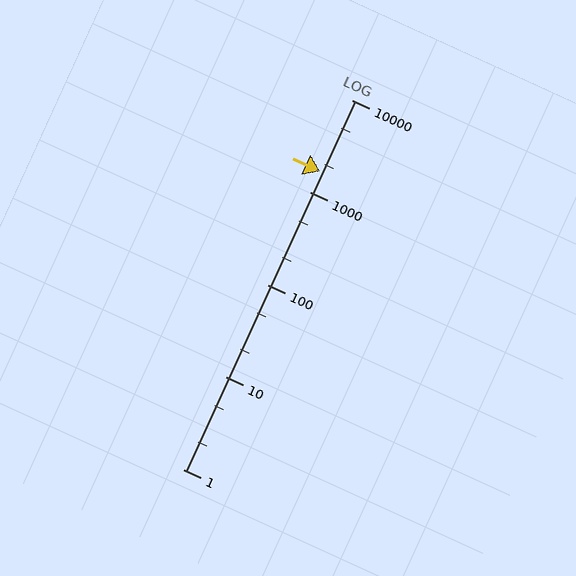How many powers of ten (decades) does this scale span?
The scale spans 4 decades, from 1 to 10000.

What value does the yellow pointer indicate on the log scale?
The pointer indicates approximately 1700.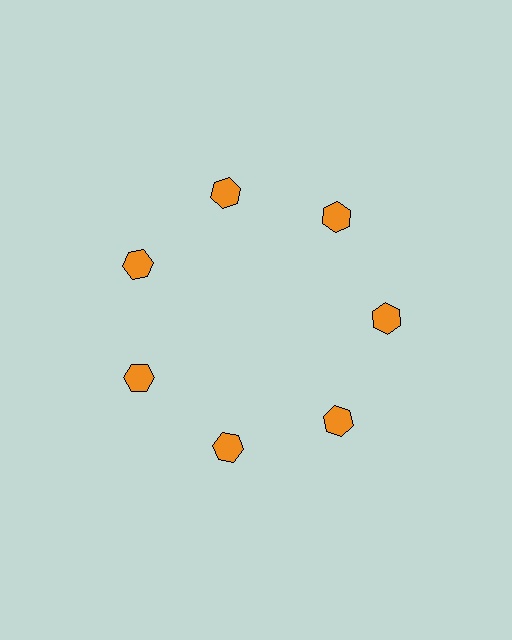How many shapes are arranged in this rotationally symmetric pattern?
There are 7 shapes, arranged in 7 groups of 1.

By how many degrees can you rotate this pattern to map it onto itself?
The pattern maps onto itself every 51 degrees of rotation.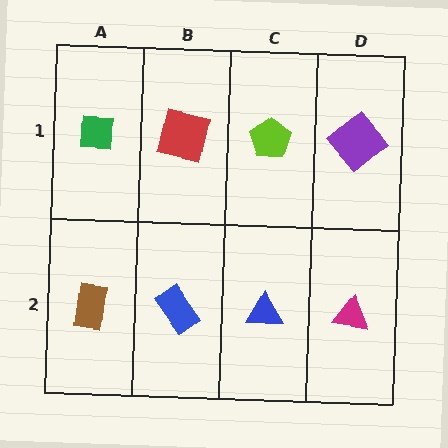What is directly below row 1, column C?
A blue triangle.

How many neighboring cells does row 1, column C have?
3.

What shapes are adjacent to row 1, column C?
A blue triangle (row 2, column C), a red square (row 1, column B), a purple diamond (row 1, column D).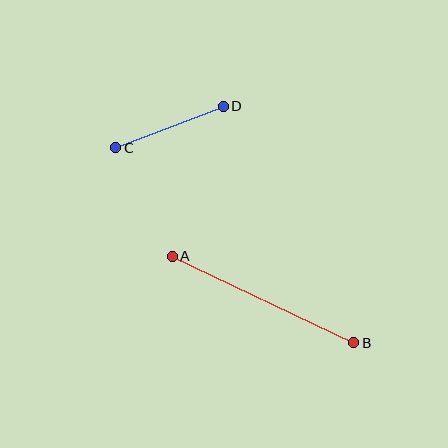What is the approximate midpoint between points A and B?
The midpoint is at approximately (263, 299) pixels.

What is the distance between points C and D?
The distance is approximately 115 pixels.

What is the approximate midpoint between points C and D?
The midpoint is at approximately (170, 127) pixels.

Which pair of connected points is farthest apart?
Points A and B are farthest apart.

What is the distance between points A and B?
The distance is approximately 201 pixels.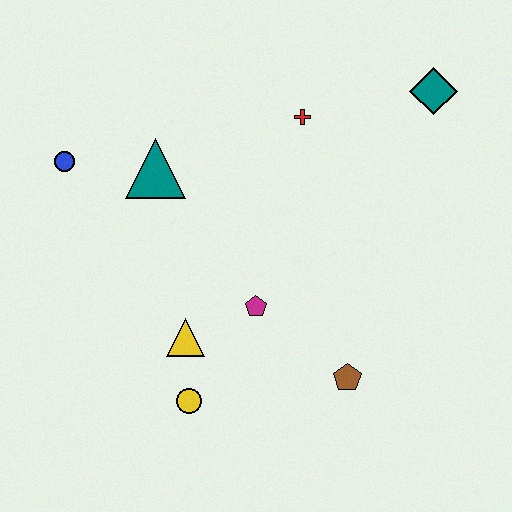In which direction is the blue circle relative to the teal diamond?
The blue circle is to the left of the teal diamond.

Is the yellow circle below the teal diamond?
Yes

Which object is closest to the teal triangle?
The blue circle is closest to the teal triangle.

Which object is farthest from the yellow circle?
The teal diamond is farthest from the yellow circle.